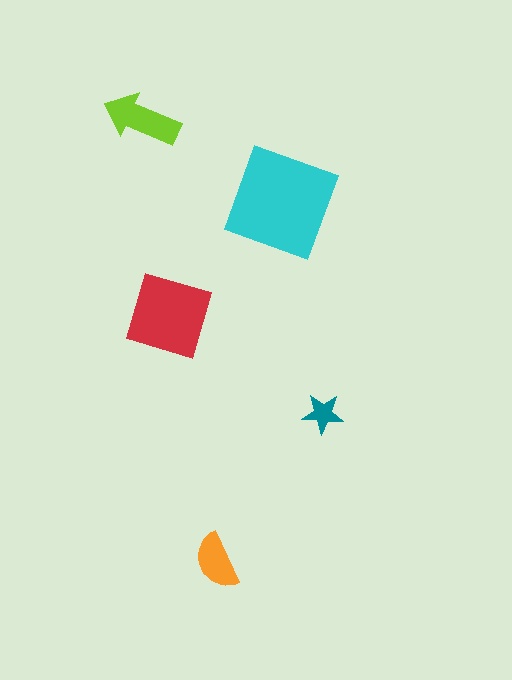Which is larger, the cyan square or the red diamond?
The cyan square.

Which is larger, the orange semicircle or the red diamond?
The red diamond.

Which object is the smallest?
The teal star.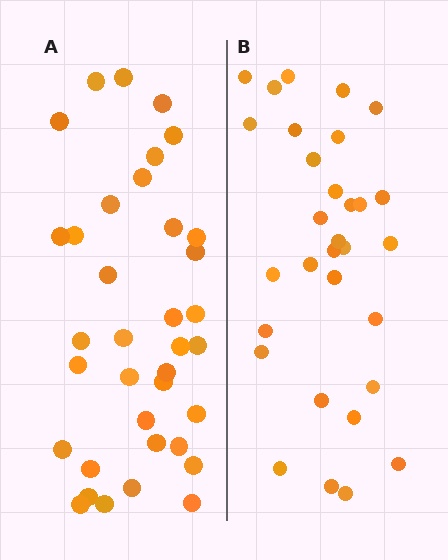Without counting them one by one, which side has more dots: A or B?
Region A (the left region) has more dots.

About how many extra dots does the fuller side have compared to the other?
Region A has about 5 more dots than region B.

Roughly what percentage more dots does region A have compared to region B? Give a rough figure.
About 15% more.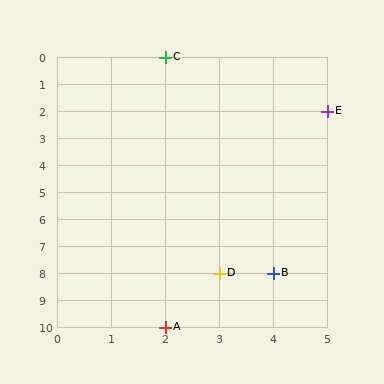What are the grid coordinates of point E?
Point E is at grid coordinates (5, 2).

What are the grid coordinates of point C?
Point C is at grid coordinates (2, 0).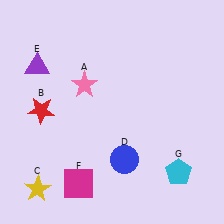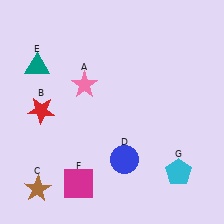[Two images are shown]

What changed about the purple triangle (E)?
In Image 1, E is purple. In Image 2, it changed to teal.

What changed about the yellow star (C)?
In Image 1, C is yellow. In Image 2, it changed to brown.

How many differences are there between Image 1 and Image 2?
There are 2 differences between the two images.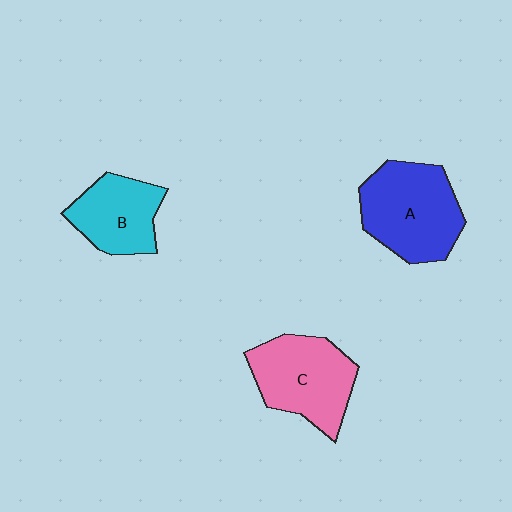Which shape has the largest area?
Shape A (blue).